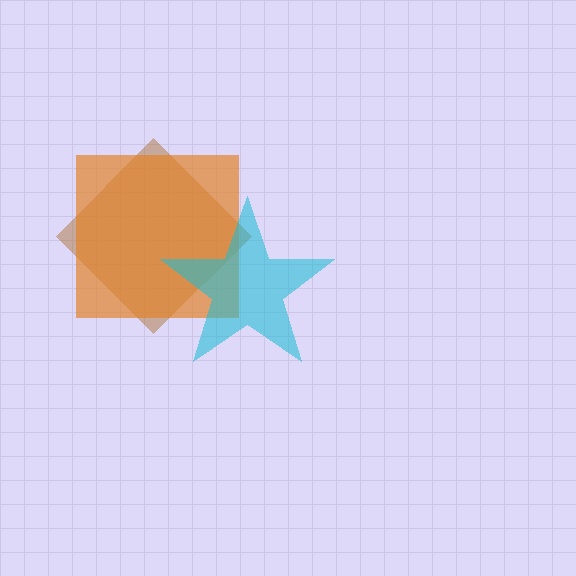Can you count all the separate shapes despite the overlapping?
Yes, there are 3 separate shapes.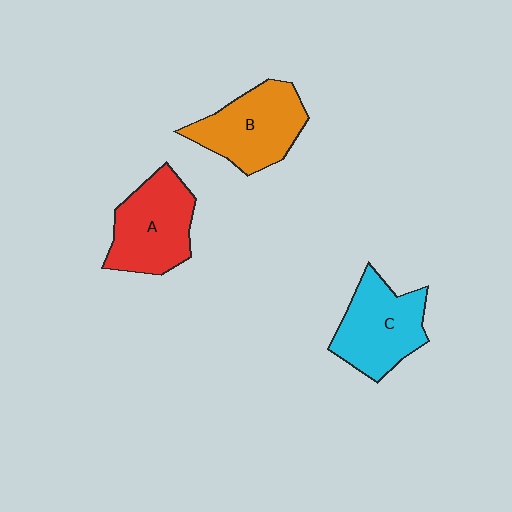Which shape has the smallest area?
Shape C (cyan).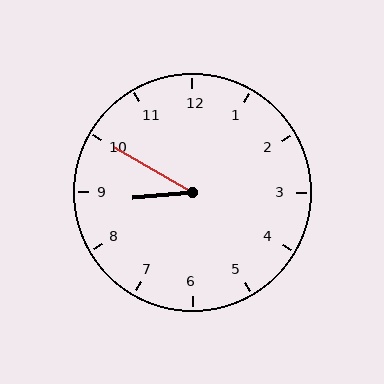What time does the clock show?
8:50.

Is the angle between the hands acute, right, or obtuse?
It is acute.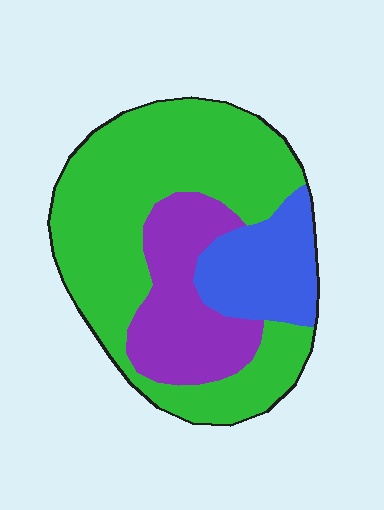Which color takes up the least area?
Blue, at roughly 15%.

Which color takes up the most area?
Green, at roughly 60%.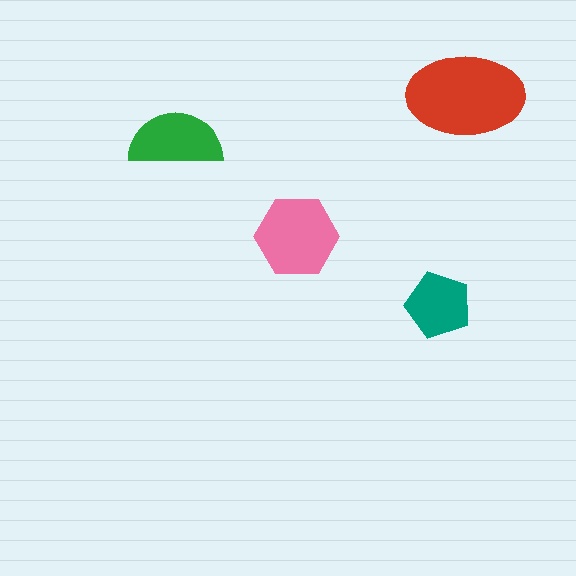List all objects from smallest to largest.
The teal pentagon, the green semicircle, the pink hexagon, the red ellipse.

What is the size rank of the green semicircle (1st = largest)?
3rd.